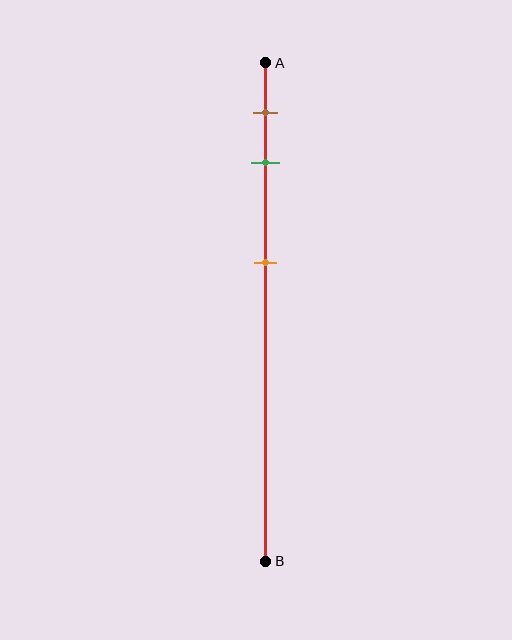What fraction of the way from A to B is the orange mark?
The orange mark is approximately 40% (0.4) of the way from A to B.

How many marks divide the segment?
There are 3 marks dividing the segment.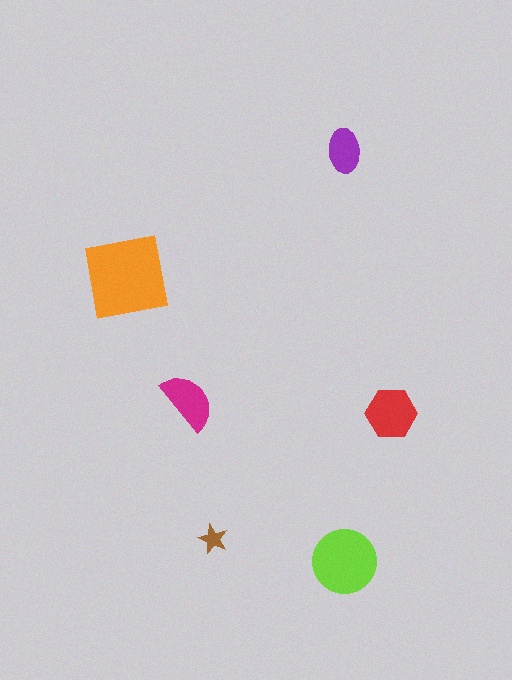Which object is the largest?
The orange square.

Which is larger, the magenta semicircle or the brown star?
The magenta semicircle.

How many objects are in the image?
There are 6 objects in the image.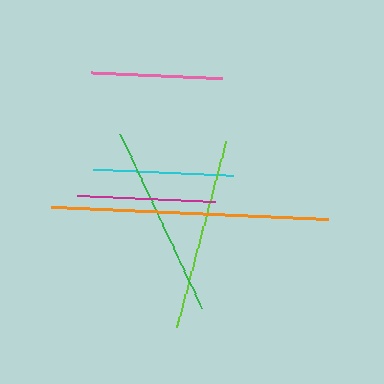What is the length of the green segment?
The green segment is approximately 191 pixels long.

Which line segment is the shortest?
The pink line is the shortest at approximately 131 pixels.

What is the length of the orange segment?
The orange segment is approximately 277 pixels long.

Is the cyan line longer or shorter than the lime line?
The lime line is longer than the cyan line.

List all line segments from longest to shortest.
From longest to shortest: orange, lime, green, cyan, magenta, pink.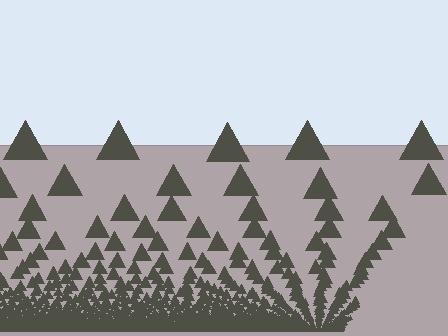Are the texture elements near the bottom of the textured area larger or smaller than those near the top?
Smaller. The gradient is inverted — elements near the bottom are smaller and denser.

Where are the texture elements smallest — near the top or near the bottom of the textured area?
Near the bottom.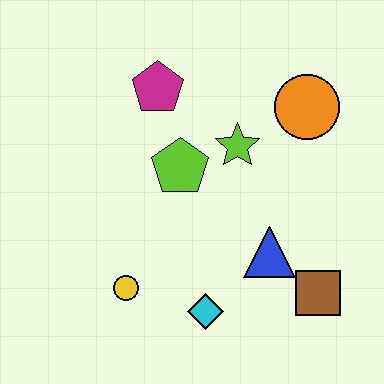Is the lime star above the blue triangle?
Yes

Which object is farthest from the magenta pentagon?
The brown square is farthest from the magenta pentagon.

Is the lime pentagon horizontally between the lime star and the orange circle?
No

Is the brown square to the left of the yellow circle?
No